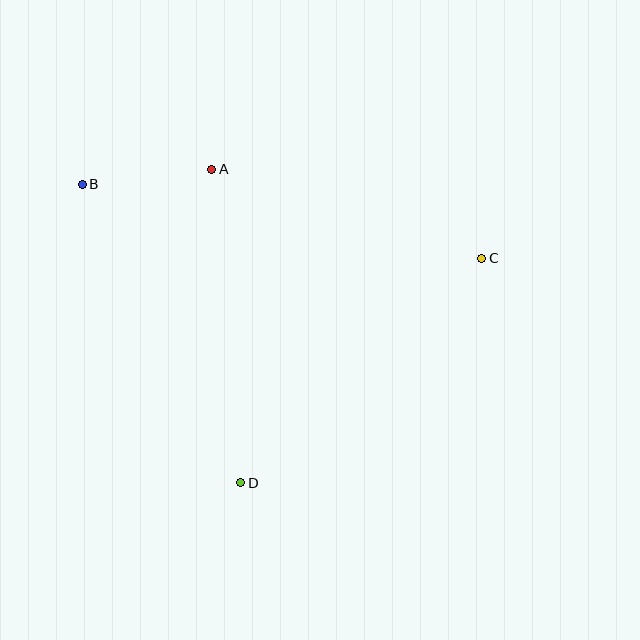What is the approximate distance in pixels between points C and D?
The distance between C and D is approximately 329 pixels.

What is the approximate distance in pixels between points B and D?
The distance between B and D is approximately 338 pixels.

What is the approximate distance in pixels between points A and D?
The distance between A and D is approximately 315 pixels.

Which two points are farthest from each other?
Points B and C are farthest from each other.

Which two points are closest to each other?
Points A and B are closest to each other.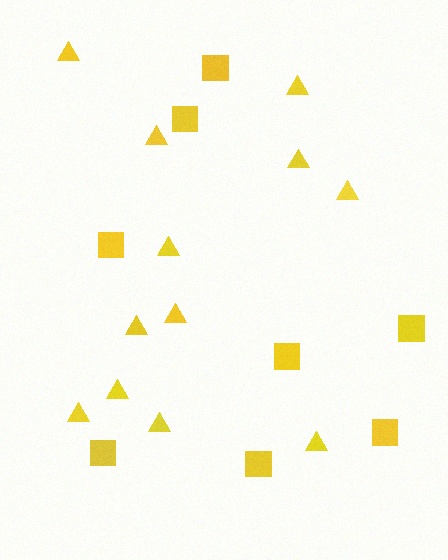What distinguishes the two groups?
There are 2 groups: one group of triangles (12) and one group of squares (8).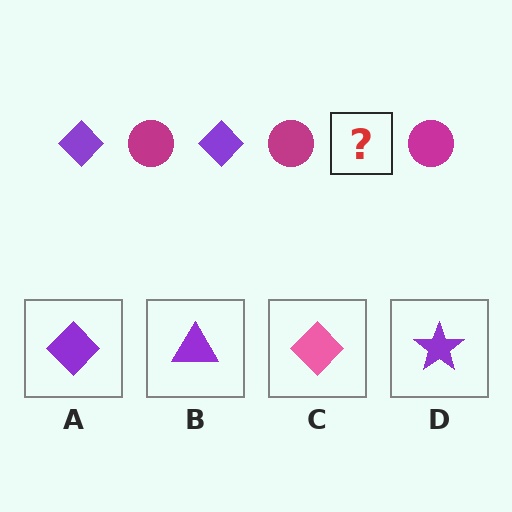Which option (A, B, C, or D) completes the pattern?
A.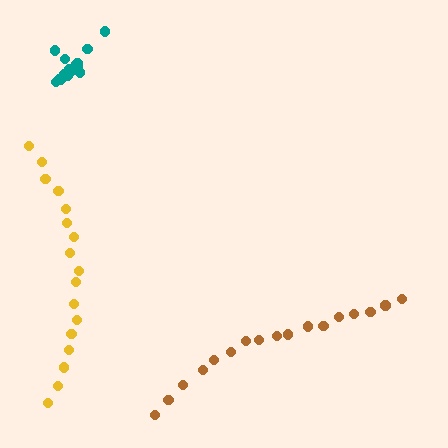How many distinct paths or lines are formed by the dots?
There are 3 distinct paths.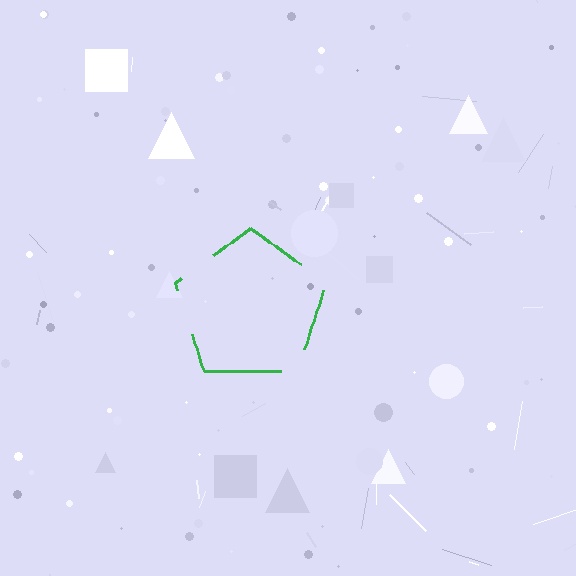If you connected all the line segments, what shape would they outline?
They would outline a pentagon.